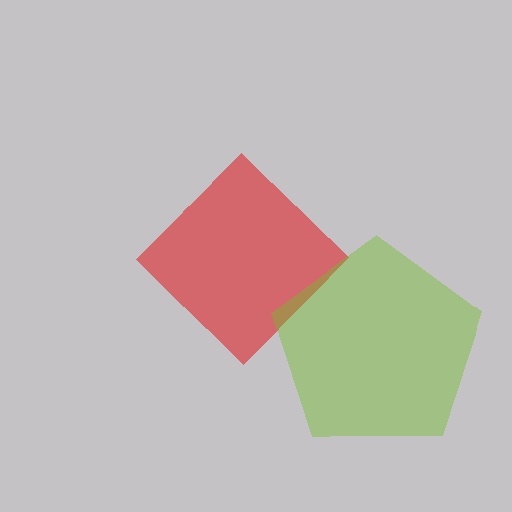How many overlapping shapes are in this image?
There are 2 overlapping shapes in the image.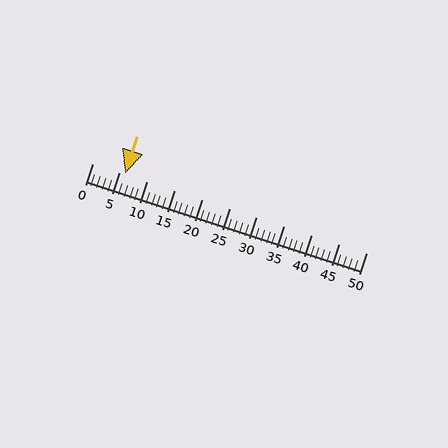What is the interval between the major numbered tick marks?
The major tick marks are spaced 5 units apart.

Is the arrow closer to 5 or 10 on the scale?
The arrow is closer to 5.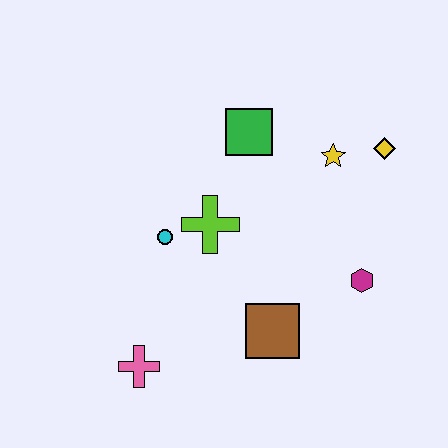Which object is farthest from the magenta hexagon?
The pink cross is farthest from the magenta hexagon.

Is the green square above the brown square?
Yes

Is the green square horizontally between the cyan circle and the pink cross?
No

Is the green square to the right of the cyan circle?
Yes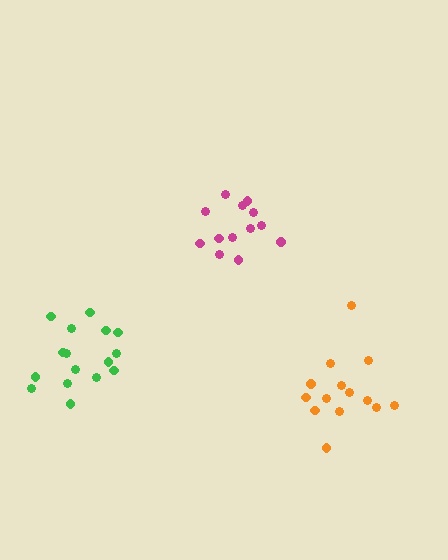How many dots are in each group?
Group 1: 16 dots, Group 2: 14 dots, Group 3: 13 dots (43 total).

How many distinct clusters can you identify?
There are 3 distinct clusters.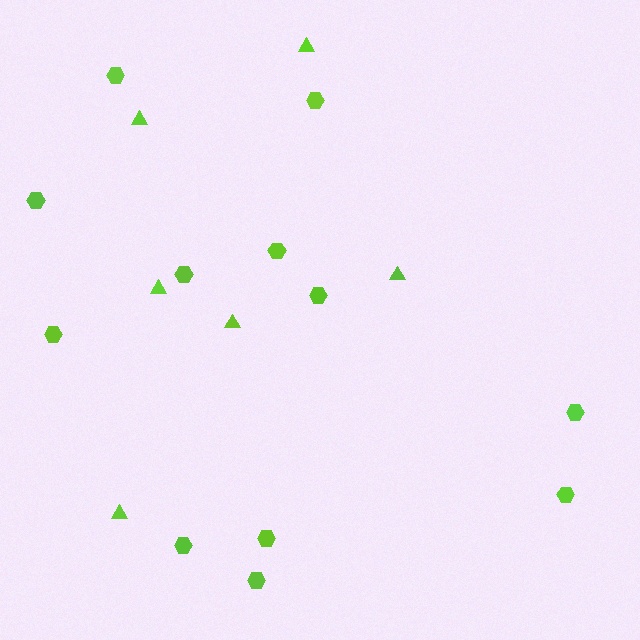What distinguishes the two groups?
There are 2 groups: one group of triangles (6) and one group of hexagons (12).